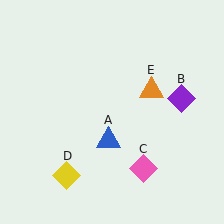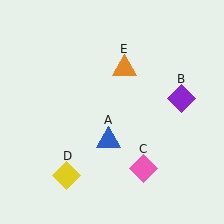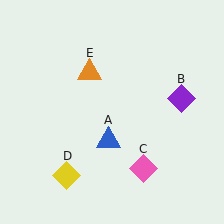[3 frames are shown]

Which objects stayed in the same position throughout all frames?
Blue triangle (object A) and purple diamond (object B) and pink diamond (object C) and yellow diamond (object D) remained stationary.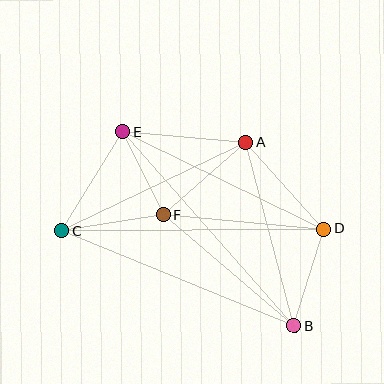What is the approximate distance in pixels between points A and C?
The distance between A and C is approximately 204 pixels.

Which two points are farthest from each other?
Points C and D are farthest from each other.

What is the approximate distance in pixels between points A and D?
The distance between A and D is approximately 117 pixels.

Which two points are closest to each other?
Points E and F are closest to each other.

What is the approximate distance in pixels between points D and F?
The distance between D and F is approximately 161 pixels.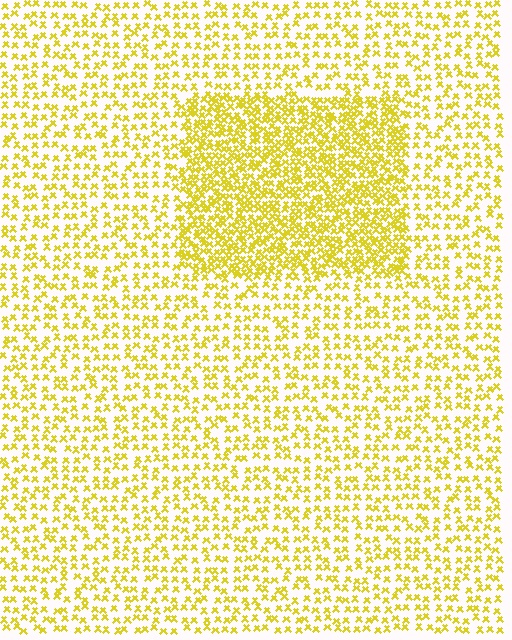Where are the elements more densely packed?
The elements are more densely packed inside the rectangle boundary.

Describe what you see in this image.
The image contains small yellow elements arranged at two different densities. A rectangle-shaped region is visible where the elements are more densely packed than the surrounding area.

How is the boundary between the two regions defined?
The boundary is defined by a change in element density (approximately 2.1x ratio). All elements are the same color, size, and shape.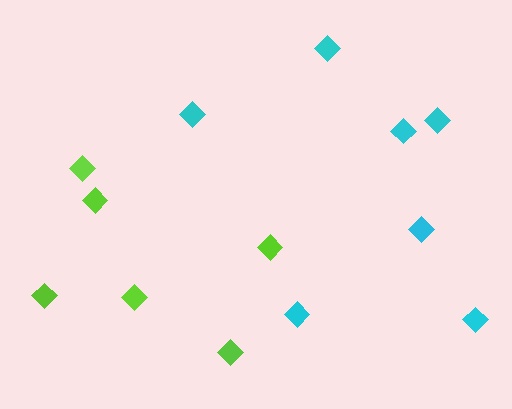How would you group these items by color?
There are 2 groups: one group of lime diamonds (6) and one group of cyan diamonds (7).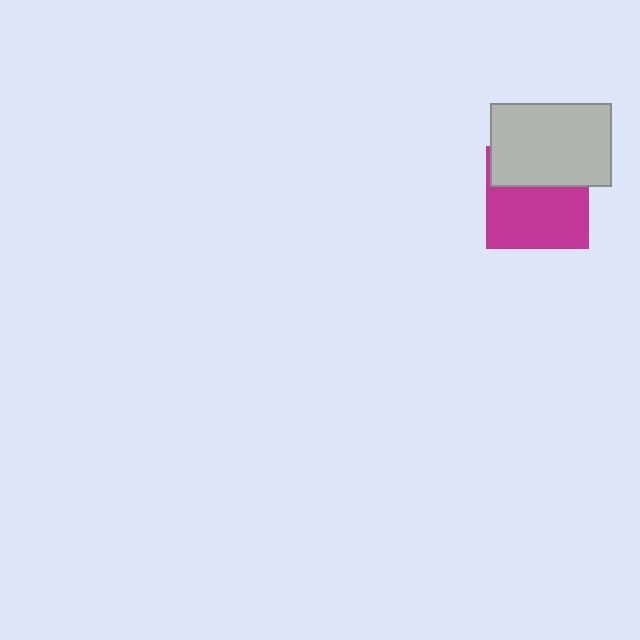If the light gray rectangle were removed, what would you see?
You would see the complete magenta square.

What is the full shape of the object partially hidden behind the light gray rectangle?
The partially hidden object is a magenta square.